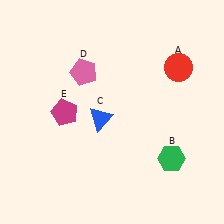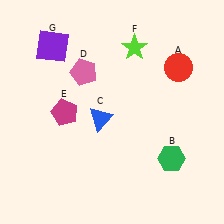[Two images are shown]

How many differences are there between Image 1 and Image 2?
There are 2 differences between the two images.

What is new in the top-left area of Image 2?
A purple square (G) was added in the top-left area of Image 2.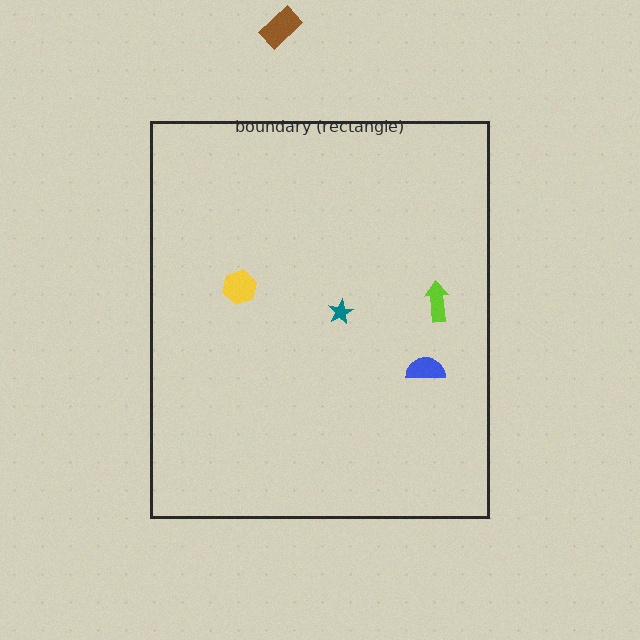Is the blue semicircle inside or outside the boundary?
Inside.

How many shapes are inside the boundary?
4 inside, 1 outside.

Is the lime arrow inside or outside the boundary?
Inside.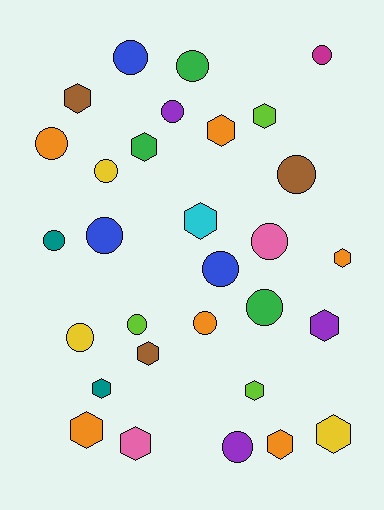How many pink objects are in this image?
There are 2 pink objects.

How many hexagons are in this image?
There are 14 hexagons.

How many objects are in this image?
There are 30 objects.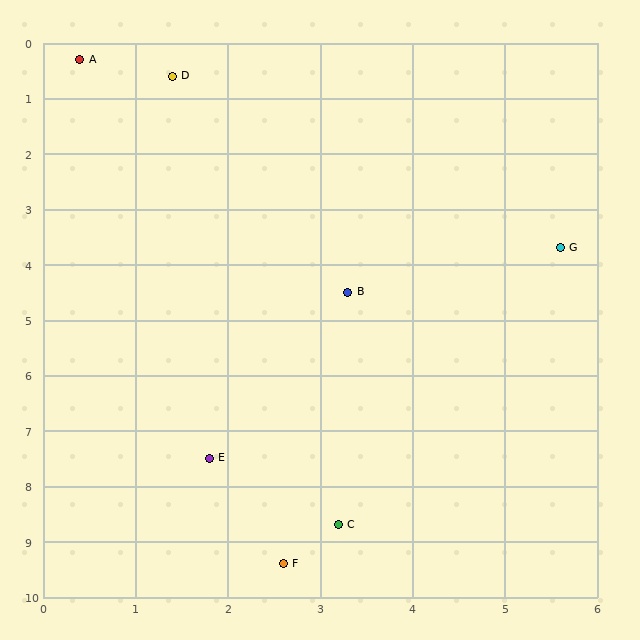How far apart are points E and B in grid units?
Points E and B are about 3.4 grid units apart.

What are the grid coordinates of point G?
Point G is at approximately (5.6, 3.7).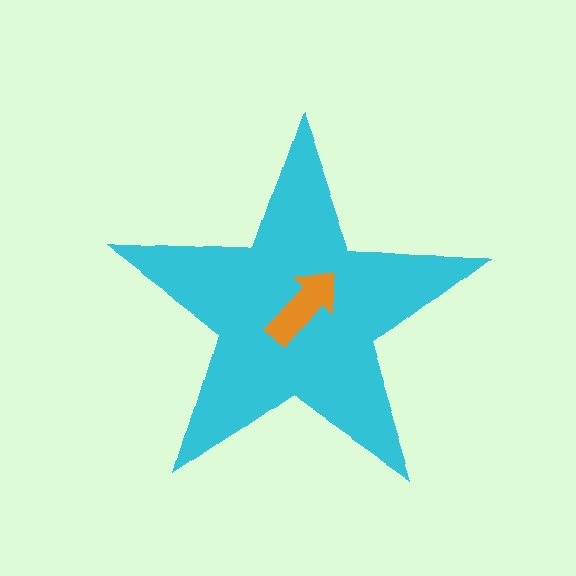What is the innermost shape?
The orange arrow.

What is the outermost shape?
The cyan star.